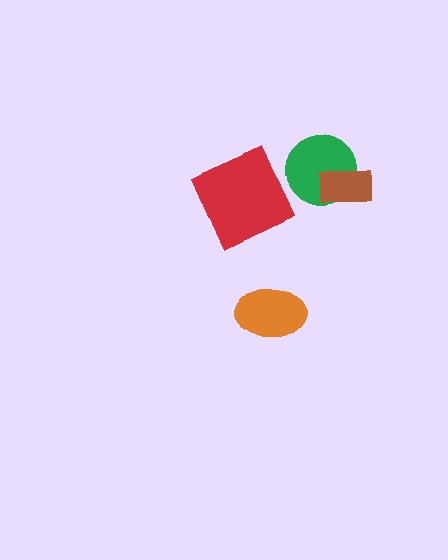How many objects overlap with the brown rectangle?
1 object overlaps with the brown rectangle.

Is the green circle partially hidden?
Yes, it is partially covered by another shape.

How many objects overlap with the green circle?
1 object overlaps with the green circle.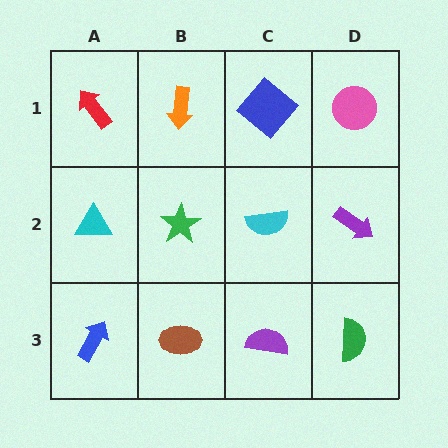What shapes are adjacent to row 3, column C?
A cyan semicircle (row 2, column C), a brown ellipse (row 3, column B), a green semicircle (row 3, column D).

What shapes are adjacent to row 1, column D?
A purple arrow (row 2, column D), a blue diamond (row 1, column C).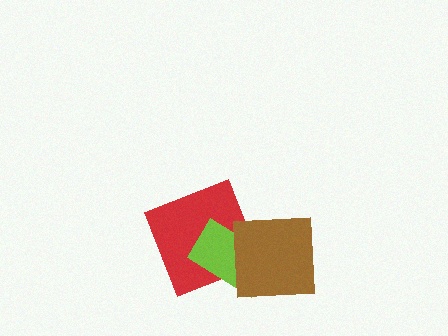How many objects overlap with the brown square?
2 objects overlap with the brown square.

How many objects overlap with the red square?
2 objects overlap with the red square.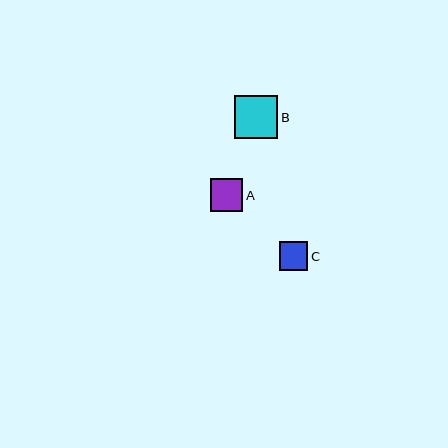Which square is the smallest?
Square C is the smallest with a size of approximately 29 pixels.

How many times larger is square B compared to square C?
Square B is approximately 1.5 times the size of square C.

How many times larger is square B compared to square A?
Square B is approximately 1.3 times the size of square A.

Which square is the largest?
Square B is the largest with a size of approximately 43 pixels.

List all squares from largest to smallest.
From largest to smallest: B, A, C.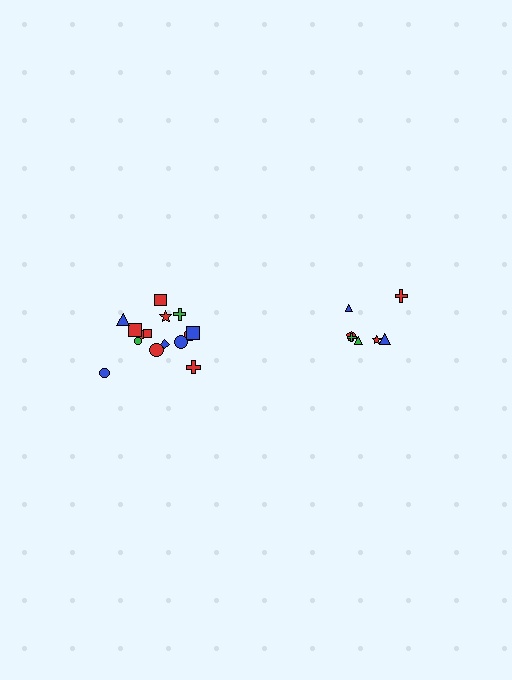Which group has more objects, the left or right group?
The left group.